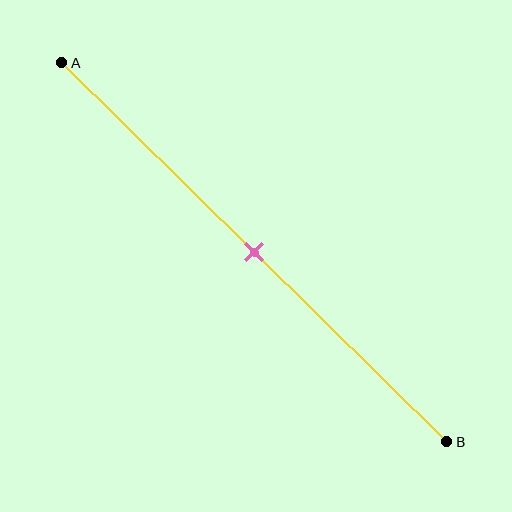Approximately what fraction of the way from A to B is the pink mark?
The pink mark is approximately 50% of the way from A to B.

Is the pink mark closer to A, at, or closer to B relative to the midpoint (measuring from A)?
The pink mark is approximately at the midpoint of segment AB.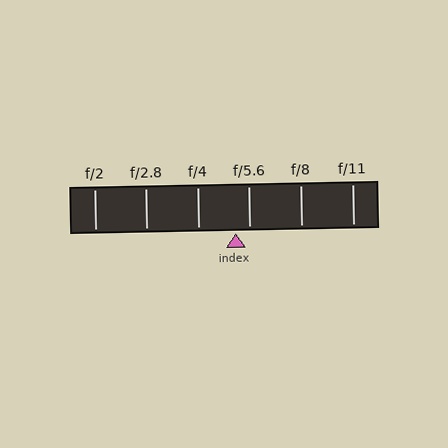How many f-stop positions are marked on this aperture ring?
There are 6 f-stop positions marked.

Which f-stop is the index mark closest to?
The index mark is closest to f/5.6.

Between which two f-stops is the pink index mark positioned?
The index mark is between f/4 and f/5.6.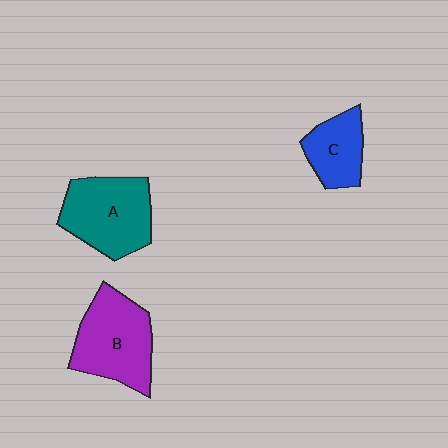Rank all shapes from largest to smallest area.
From largest to smallest: B (purple), A (teal), C (blue).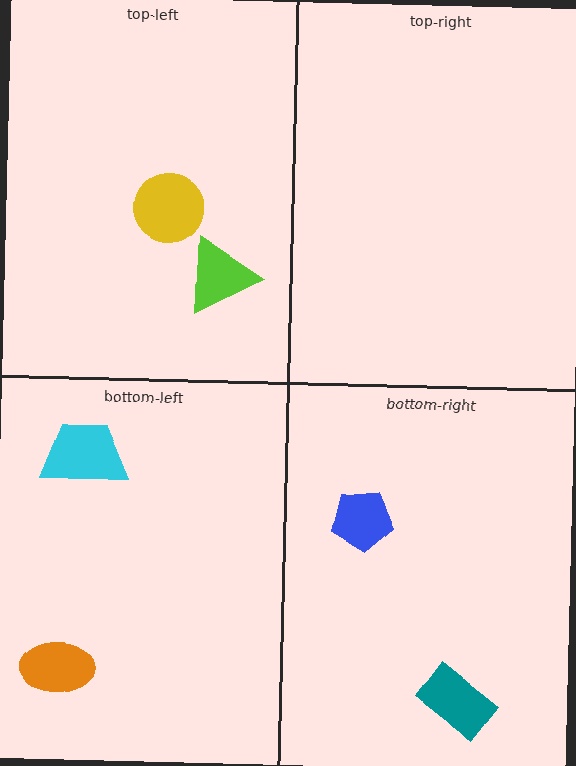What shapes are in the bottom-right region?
The teal rectangle, the blue pentagon.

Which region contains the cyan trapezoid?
The bottom-left region.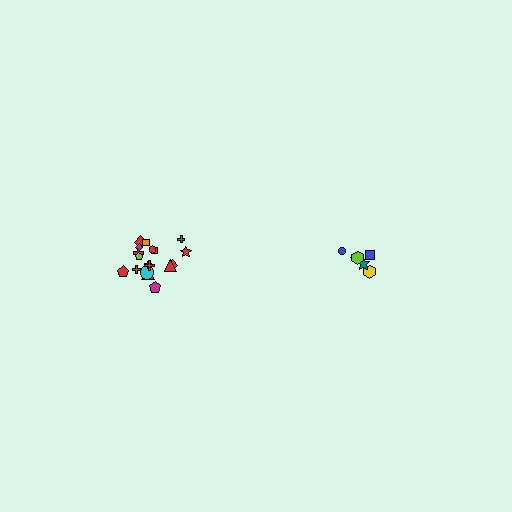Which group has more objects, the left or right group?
The left group.